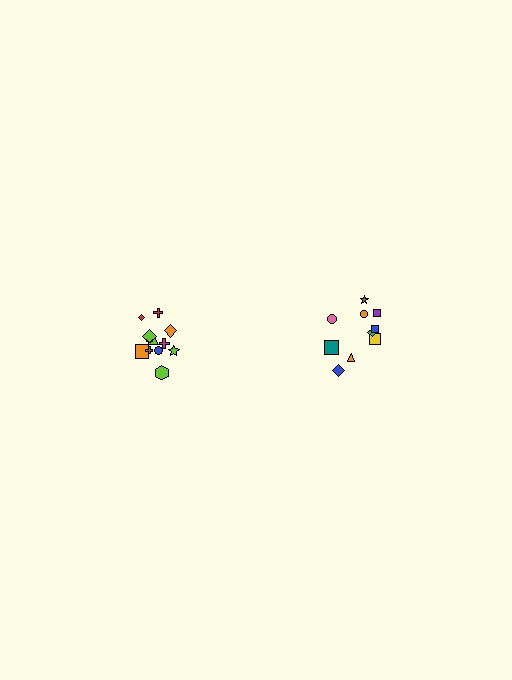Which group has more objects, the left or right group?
The left group.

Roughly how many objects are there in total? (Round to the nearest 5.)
Roughly 20 objects in total.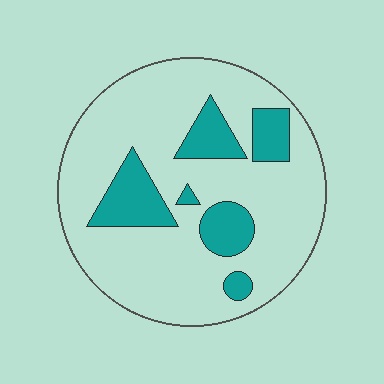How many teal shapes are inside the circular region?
6.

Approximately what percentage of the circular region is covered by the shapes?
Approximately 20%.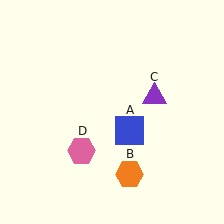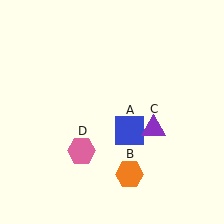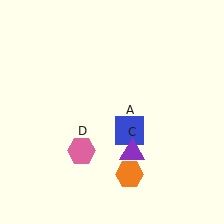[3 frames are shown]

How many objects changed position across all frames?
1 object changed position: purple triangle (object C).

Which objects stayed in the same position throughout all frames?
Blue square (object A) and orange hexagon (object B) and pink hexagon (object D) remained stationary.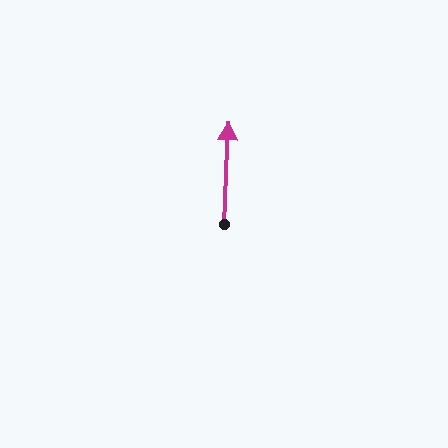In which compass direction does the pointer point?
North.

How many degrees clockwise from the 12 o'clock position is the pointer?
Approximately 2 degrees.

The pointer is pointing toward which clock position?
Roughly 12 o'clock.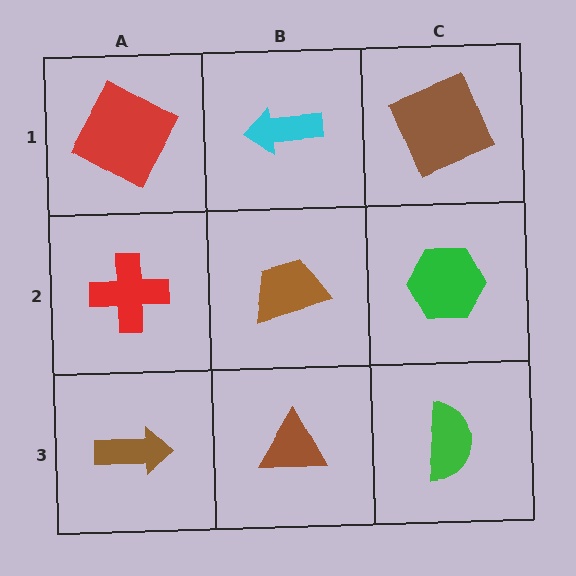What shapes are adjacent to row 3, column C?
A green hexagon (row 2, column C), a brown triangle (row 3, column B).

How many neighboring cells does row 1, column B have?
3.